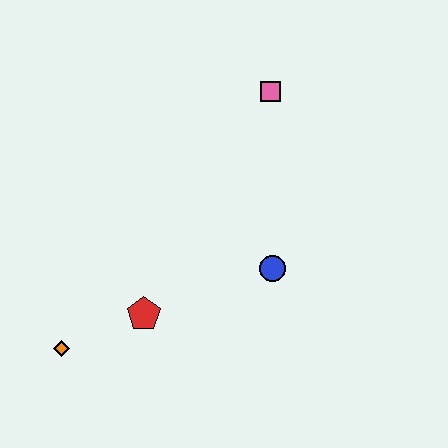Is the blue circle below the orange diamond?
No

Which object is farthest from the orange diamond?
The pink square is farthest from the orange diamond.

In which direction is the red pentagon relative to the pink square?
The red pentagon is below the pink square.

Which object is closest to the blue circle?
The red pentagon is closest to the blue circle.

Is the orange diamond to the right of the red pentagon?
No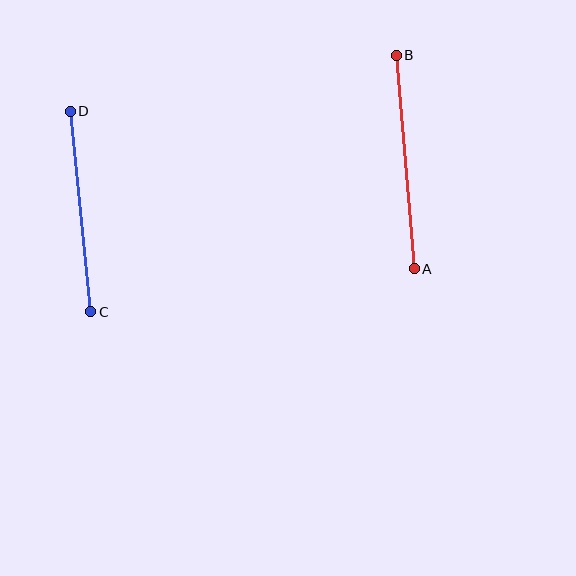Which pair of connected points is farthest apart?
Points A and B are farthest apart.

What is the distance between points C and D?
The distance is approximately 201 pixels.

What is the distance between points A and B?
The distance is approximately 214 pixels.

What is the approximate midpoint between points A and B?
The midpoint is at approximately (405, 162) pixels.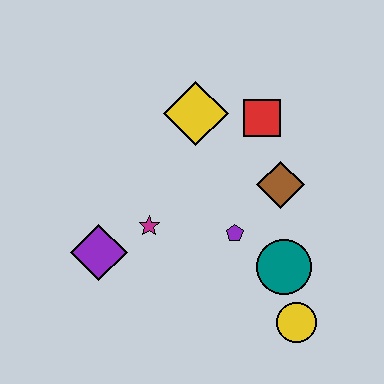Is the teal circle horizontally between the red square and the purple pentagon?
No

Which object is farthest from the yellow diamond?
The yellow circle is farthest from the yellow diamond.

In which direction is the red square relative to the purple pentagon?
The red square is above the purple pentagon.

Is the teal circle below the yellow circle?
No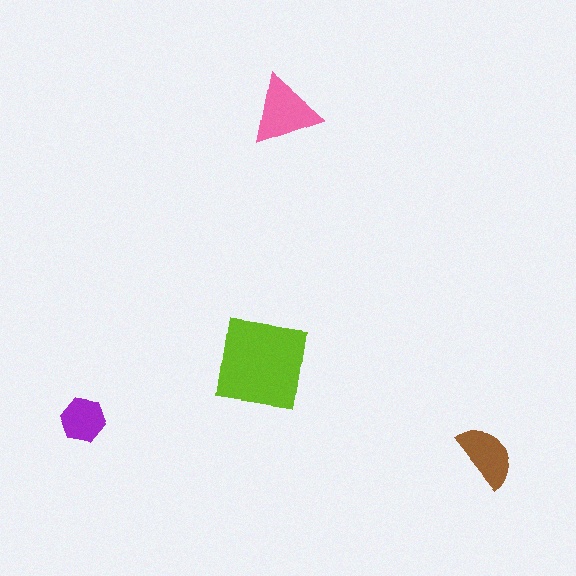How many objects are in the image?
There are 4 objects in the image.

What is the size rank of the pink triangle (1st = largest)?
2nd.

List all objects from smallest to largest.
The purple hexagon, the brown semicircle, the pink triangle, the lime square.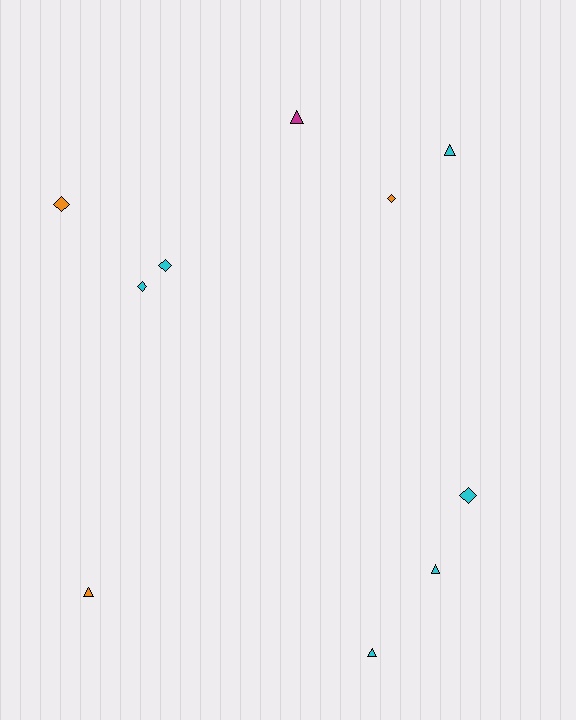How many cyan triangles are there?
There are 3 cyan triangles.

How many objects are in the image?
There are 10 objects.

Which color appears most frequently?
Cyan, with 6 objects.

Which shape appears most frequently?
Diamond, with 5 objects.